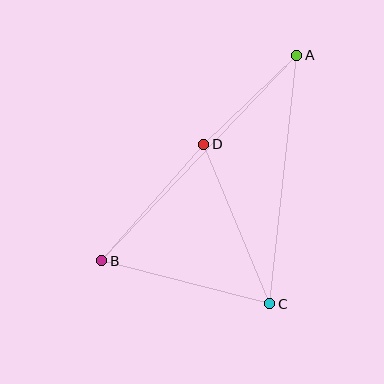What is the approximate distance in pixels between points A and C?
The distance between A and C is approximately 250 pixels.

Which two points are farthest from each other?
Points A and B are farthest from each other.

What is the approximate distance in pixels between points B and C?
The distance between B and C is approximately 173 pixels.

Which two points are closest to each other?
Points A and D are closest to each other.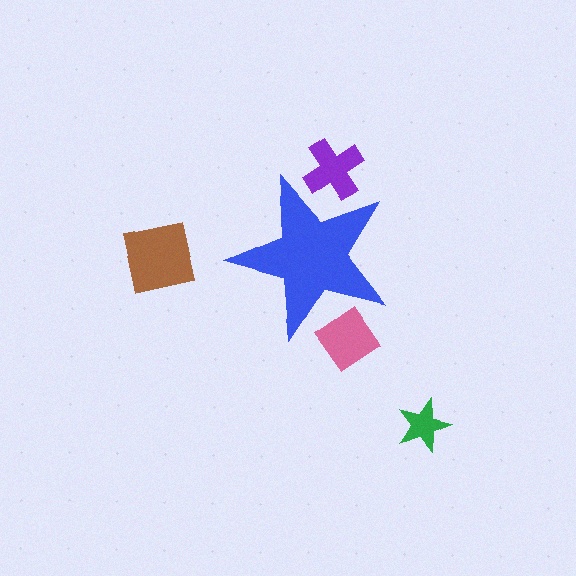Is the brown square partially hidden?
No, the brown square is fully visible.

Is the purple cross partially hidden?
Yes, the purple cross is partially hidden behind the blue star.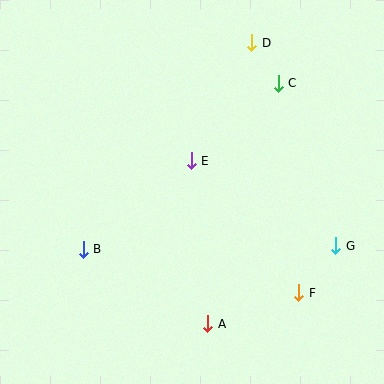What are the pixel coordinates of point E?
Point E is at (191, 161).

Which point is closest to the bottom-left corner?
Point B is closest to the bottom-left corner.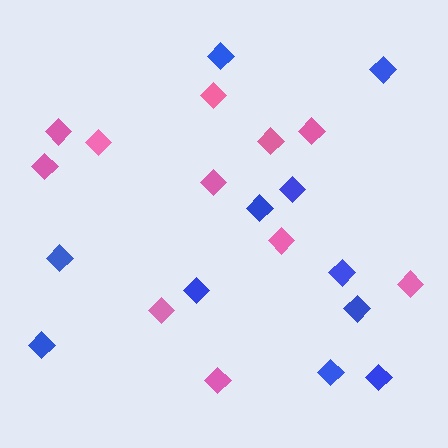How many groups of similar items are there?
There are 2 groups: one group of pink diamonds (11) and one group of blue diamonds (11).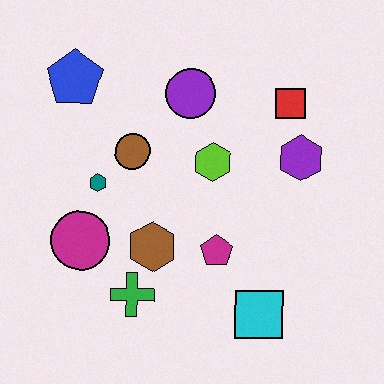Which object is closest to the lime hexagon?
The purple circle is closest to the lime hexagon.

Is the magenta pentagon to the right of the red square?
No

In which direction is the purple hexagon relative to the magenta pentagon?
The purple hexagon is above the magenta pentagon.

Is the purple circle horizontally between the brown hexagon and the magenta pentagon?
Yes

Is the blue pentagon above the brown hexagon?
Yes